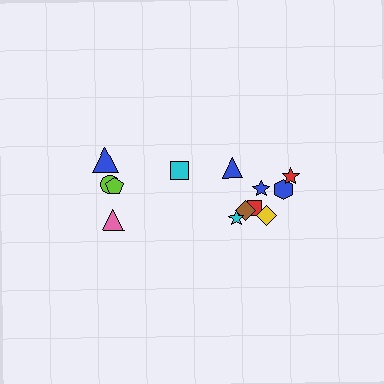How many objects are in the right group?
There are 8 objects.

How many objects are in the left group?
There are 5 objects.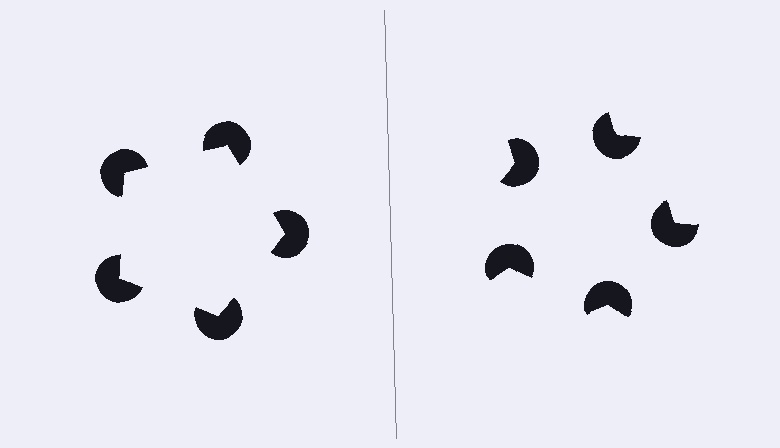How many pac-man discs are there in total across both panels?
10 — 5 on each side.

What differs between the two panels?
The pac-man discs are positioned identically on both sides; only the wedge orientations differ. On the left they align to a pentagon; on the right they are misaligned.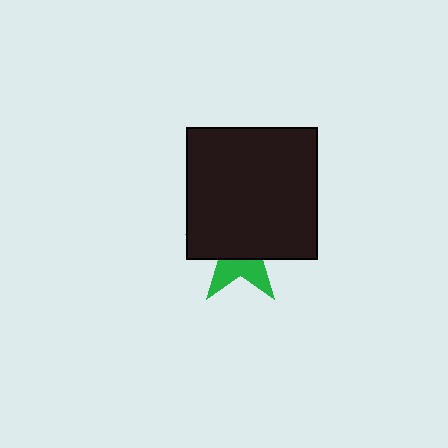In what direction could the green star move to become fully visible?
The green star could move down. That would shift it out from behind the black square entirely.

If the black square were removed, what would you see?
You would see the complete green star.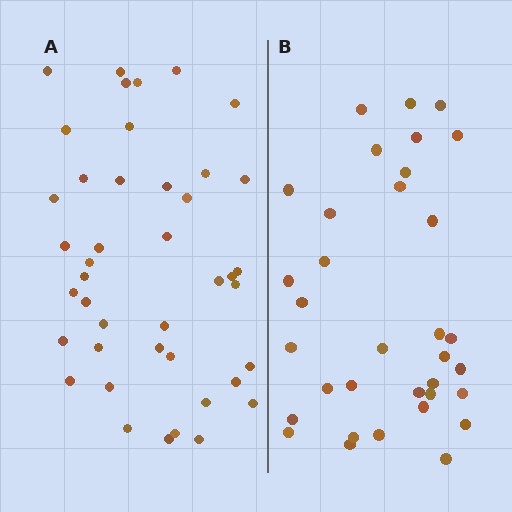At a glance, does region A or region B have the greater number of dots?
Region A (the left region) has more dots.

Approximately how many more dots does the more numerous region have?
Region A has roughly 8 or so more dots than region B.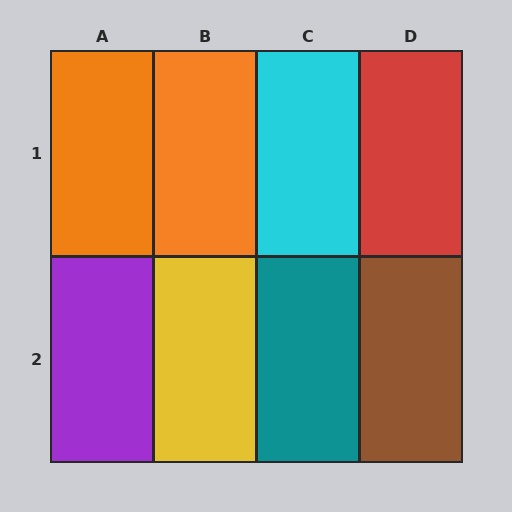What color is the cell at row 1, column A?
Orange.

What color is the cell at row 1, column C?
Cyan.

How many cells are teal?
1 cell is teal.